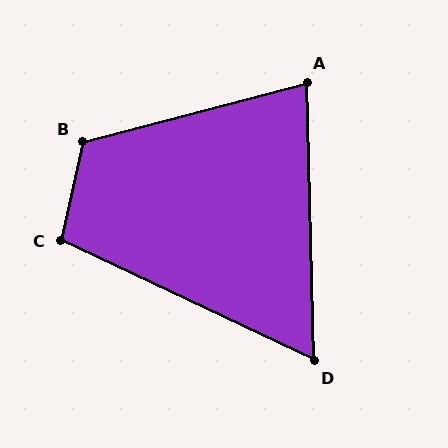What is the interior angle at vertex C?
Approximately 103 degrees (obtuse).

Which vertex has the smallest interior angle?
D, at approximately 63 degrees.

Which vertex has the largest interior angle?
B, at approximately 117 degrees.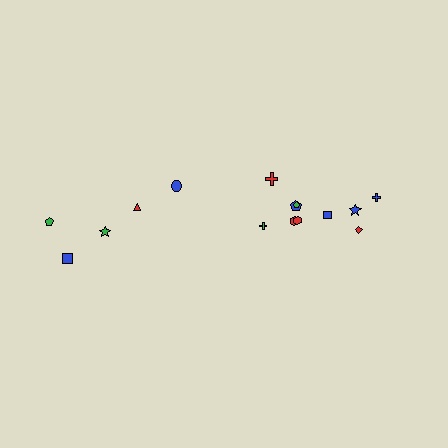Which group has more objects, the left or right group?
The right group.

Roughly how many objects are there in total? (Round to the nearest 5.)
Roughly 15 objects in total.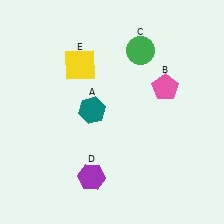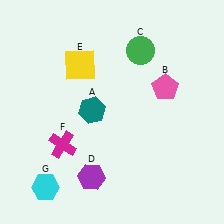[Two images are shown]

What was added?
A magenta cross (F), a cyan hexagon (G) were added in Image 2.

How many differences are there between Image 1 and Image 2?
There are 2 differences between the two images.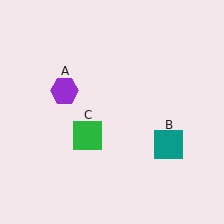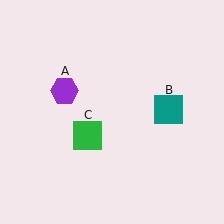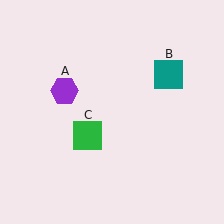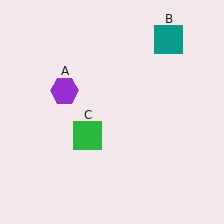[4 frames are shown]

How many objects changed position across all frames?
1 object changed position: teal square (object B).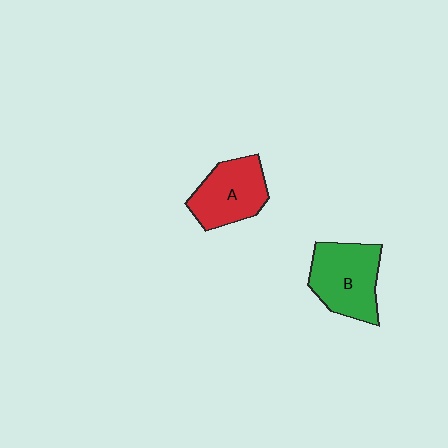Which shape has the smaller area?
Shape A (red).